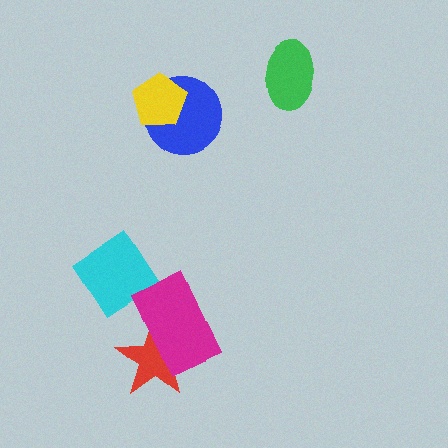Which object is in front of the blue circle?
The yellow pentagon is in front of the blue circle.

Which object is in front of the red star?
The magenta rectangle is in front of the red star.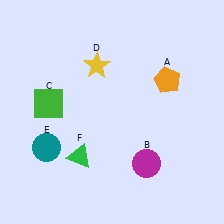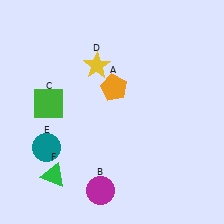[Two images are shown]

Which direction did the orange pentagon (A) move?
The orange pentagon (A) moved left.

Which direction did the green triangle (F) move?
The green triangle (F) moved left.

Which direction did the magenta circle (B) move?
The magenta circle (B) moved left.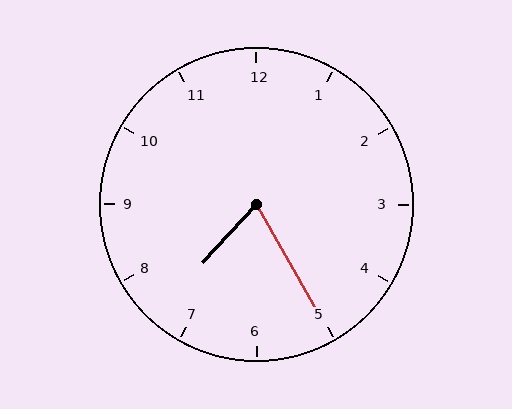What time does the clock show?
7:25.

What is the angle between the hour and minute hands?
Approximately 72 degrees.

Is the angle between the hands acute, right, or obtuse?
It is acute.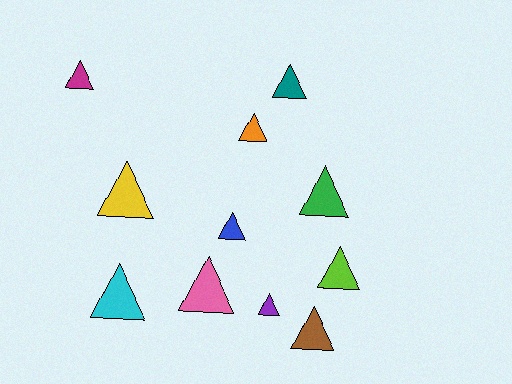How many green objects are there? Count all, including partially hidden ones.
There is 1 green object.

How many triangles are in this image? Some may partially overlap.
There are 11 triangles.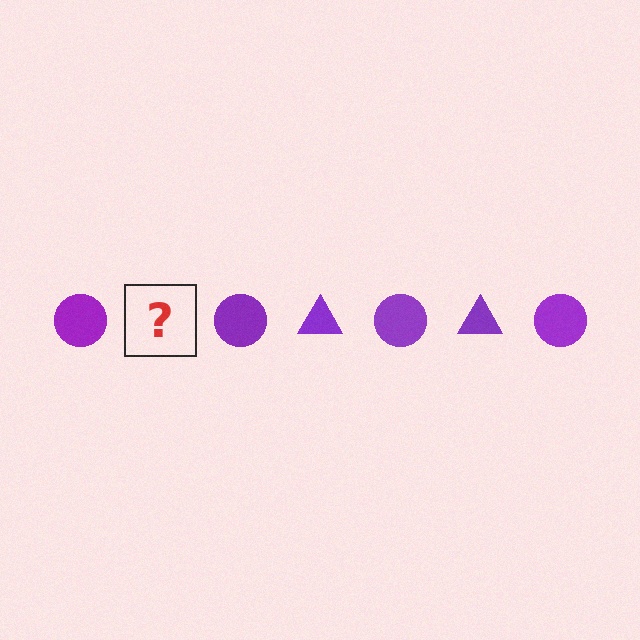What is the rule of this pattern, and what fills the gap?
The rule is that the pattern cycles through circle, triangle shapes in purple. The gap should be filled with a purple triangle.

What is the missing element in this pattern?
The missing element is a purple triangle.